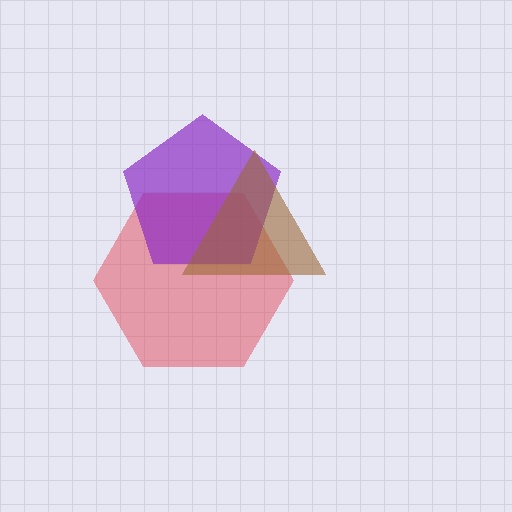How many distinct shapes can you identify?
There are 3 distinct shapes: a red hexagon, a purple pentagon, a brown triangle.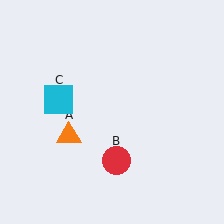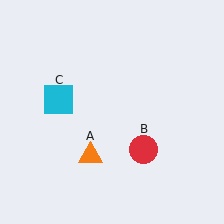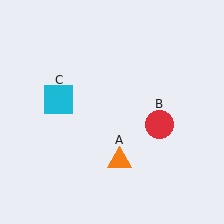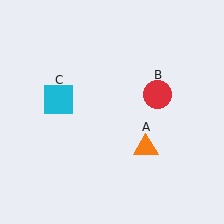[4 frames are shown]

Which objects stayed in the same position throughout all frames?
Cyan square (object C) remained stationary.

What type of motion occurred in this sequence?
The orange triangle (object A), red circle (object B) rotated counterclockwise around the center of the scene.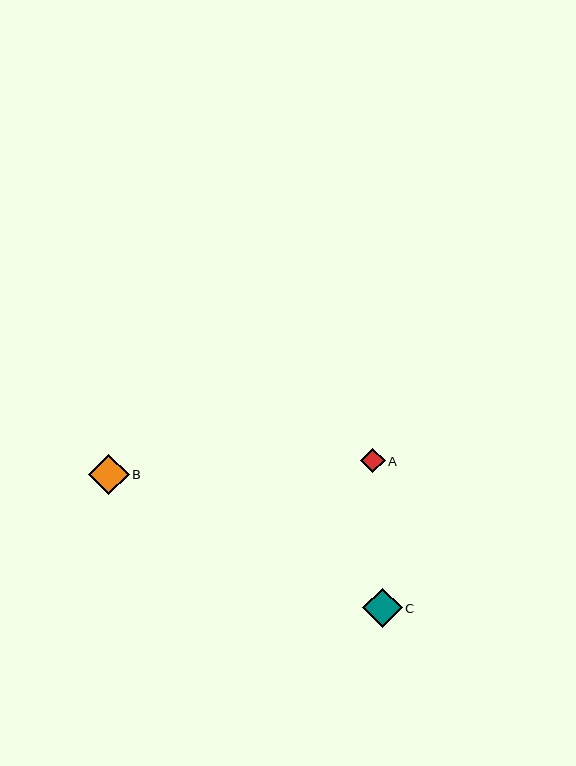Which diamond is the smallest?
Diamond A is the smallest with a size of approximately 25 pixels.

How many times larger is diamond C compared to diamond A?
Diamond C is approximately 1.6 times the size of diamond A.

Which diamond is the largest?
Diamond B is the largest with a size of approximately 40 pixels.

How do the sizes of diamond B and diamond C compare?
Diamond B and diamond C are approximately the same size.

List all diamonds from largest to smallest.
From largest to smallest: B, C, A.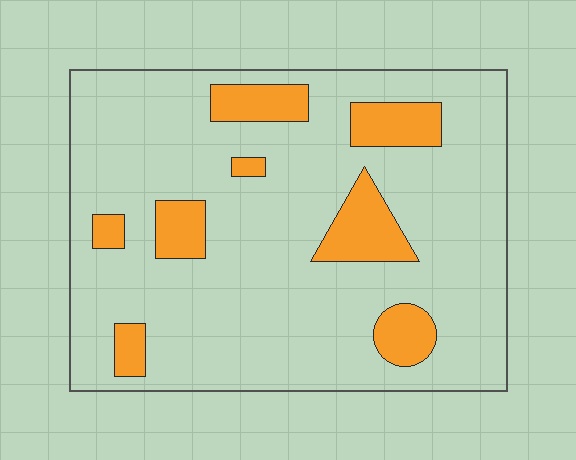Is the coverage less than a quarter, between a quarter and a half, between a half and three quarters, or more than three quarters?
Less than a quarter.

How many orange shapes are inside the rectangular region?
8.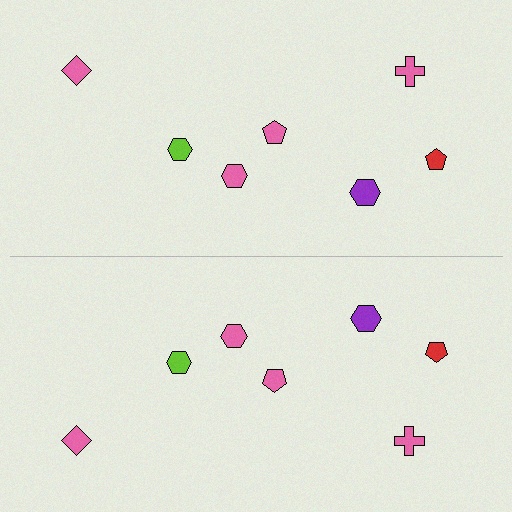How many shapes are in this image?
There are 14 shapes in this image.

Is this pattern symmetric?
Yes, this pattern has bilateral (reflection) symmetry.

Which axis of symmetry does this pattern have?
The pattern has a horizontal axis of symmetry running through the center of the image.